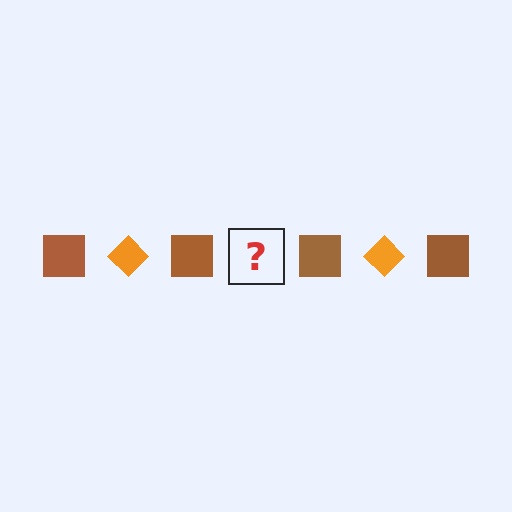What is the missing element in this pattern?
The missing element is an orange diamond.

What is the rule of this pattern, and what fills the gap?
The rule is that the pattern alternates between brown square and orange diamond. The gap should be filled with an orange diamond.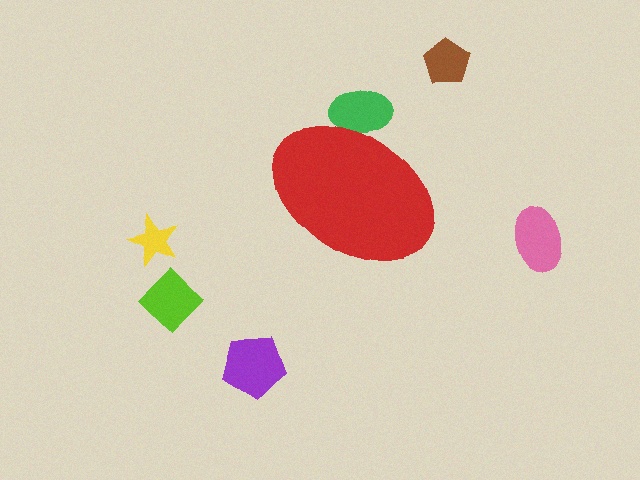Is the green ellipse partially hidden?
Yes, the green ellipse is partially hidden behind the red ellipse.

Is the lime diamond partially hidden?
No, the lime diamond is fully visible.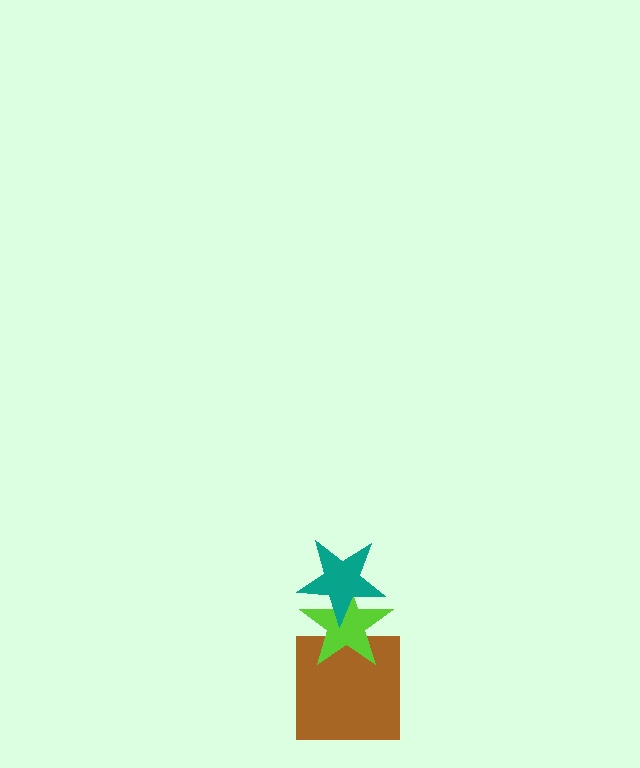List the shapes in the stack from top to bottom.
From top to bottom: the teal star, the lime star, the brown square.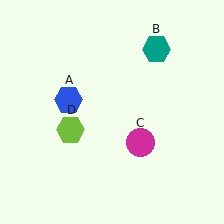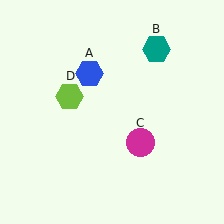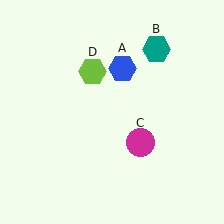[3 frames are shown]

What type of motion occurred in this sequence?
The blue hexagon (object A), lime hexagon (object D) rotated clockwise around the center of the scene.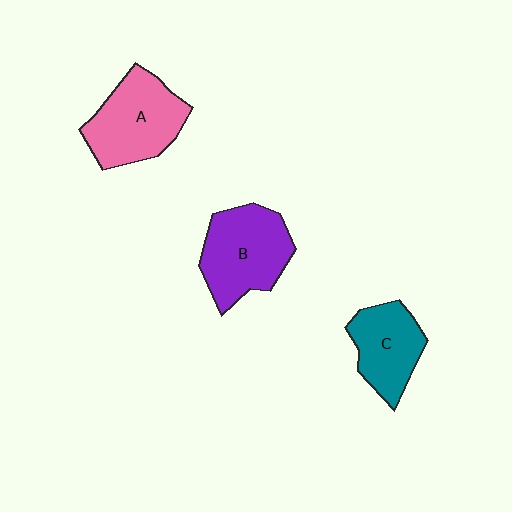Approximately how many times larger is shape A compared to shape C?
Approximately 1.3 times.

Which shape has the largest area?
Shape B (purple).